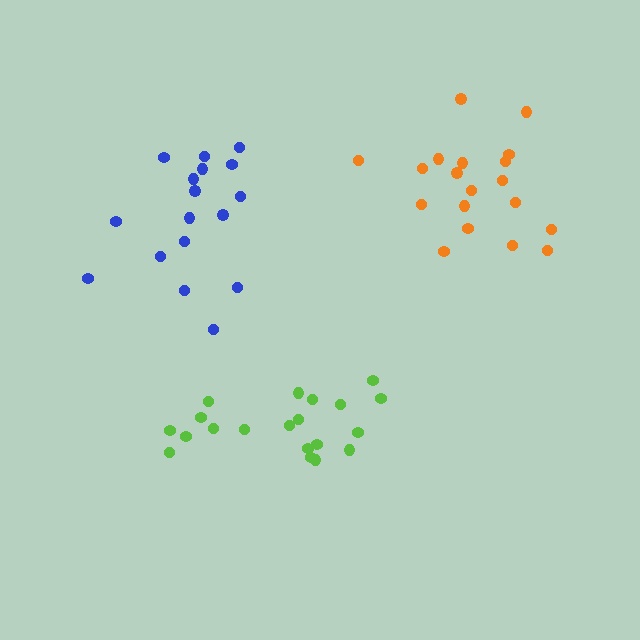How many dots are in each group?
Group 1: 17 dots, Group 2: 19 dots, Group 3: 20 dots (56 total).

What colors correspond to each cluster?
The clusters are colored: blue, orange, lime.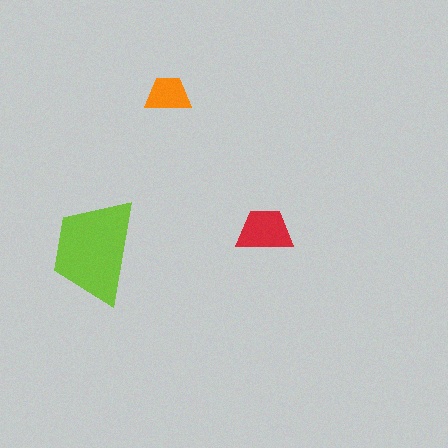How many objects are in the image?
There are 3 objects in the image.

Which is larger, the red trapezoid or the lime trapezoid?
The lime one.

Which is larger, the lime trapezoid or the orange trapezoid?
The lime one.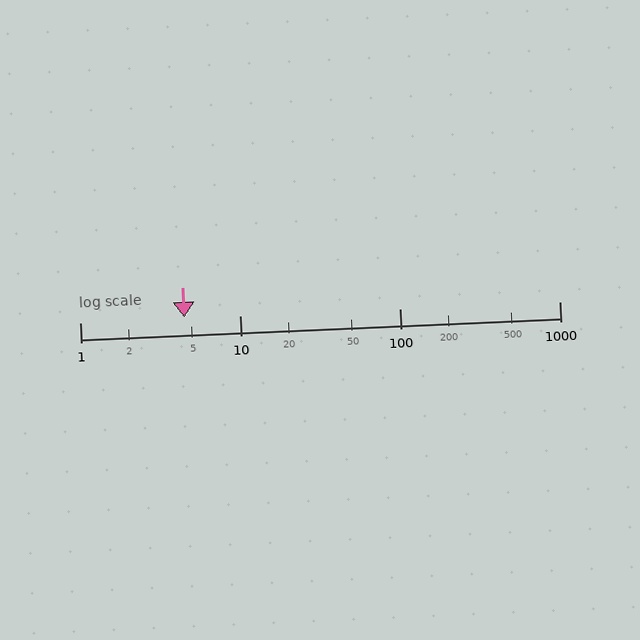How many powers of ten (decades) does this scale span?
The scale spans 3 decades, from 1 to 1000.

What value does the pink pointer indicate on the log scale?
The pointer indicates approximately 4.5.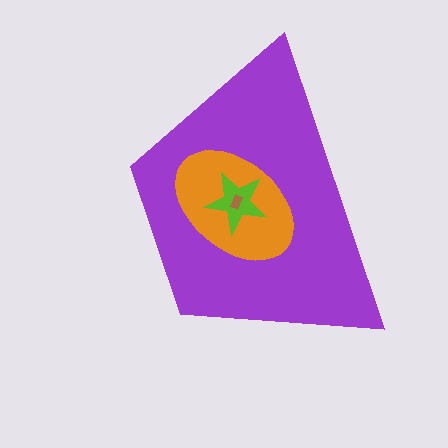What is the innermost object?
The brown rectangle.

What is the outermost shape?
The purple trapezoid.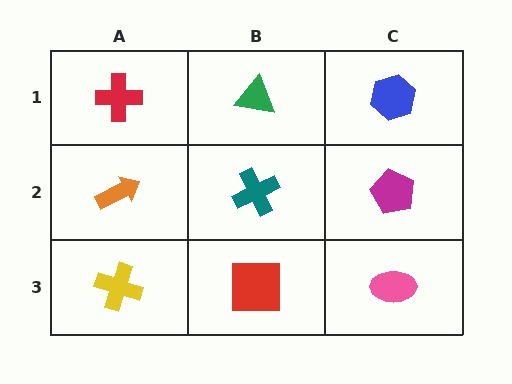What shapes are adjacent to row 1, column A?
An orange arrow (row 2, column A), a green triangle (row 1, column B).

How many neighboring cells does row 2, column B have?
4.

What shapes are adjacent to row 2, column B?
A green triangle (row 1, column B), a red square (row 3, column B), an orange arrow (row 2, column A), a magenta pentagon (row 2, column C).